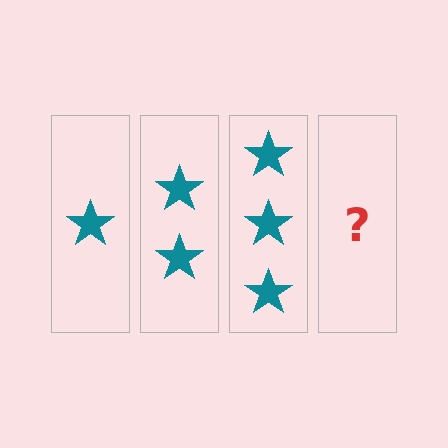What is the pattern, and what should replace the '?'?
The pattern is that each step adds one more star. The '?' should be 4 stars.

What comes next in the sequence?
The next element should be 4 stars.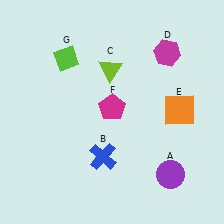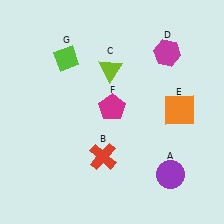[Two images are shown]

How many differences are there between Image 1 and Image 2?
There is 1 difference between the two images.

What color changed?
The cross (B) changed from blue in Image 1 to red in Image 2.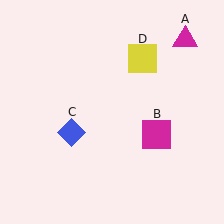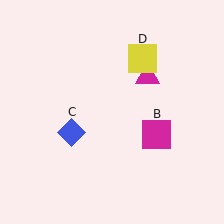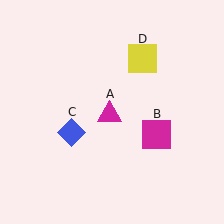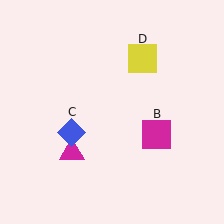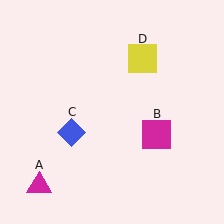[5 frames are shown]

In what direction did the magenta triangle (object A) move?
The magenta triangle (object A) moved down and to the left.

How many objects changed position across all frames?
1 object changed position: magenta triangle (object A).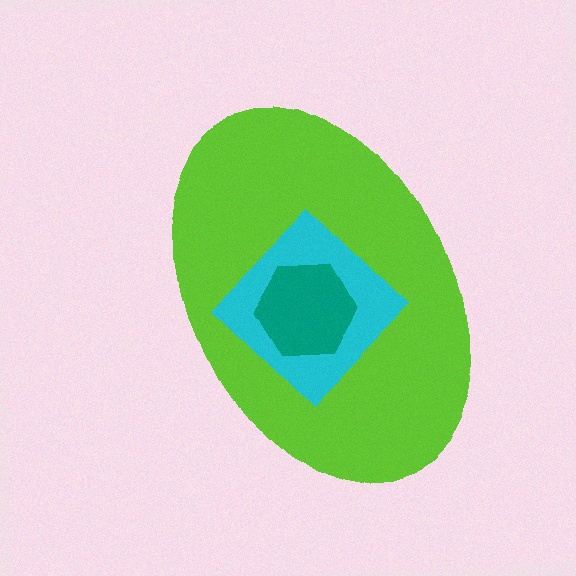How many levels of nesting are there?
3.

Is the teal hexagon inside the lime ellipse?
Yes.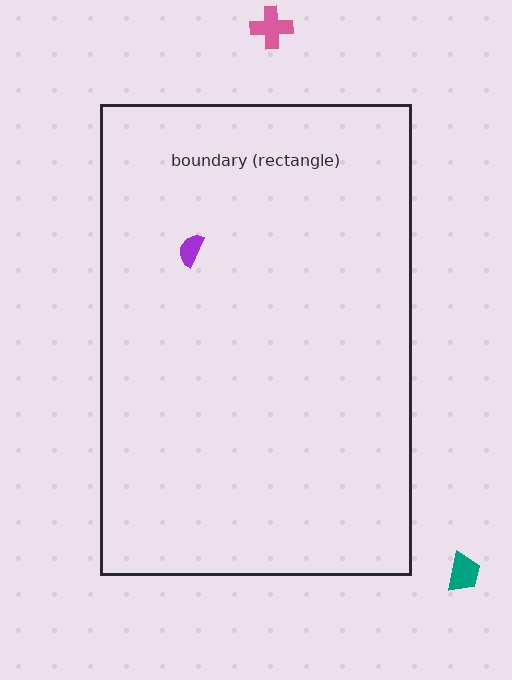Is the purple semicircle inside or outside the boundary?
Inside.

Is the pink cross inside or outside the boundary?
Outside.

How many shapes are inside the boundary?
1 inside, 2 outside.